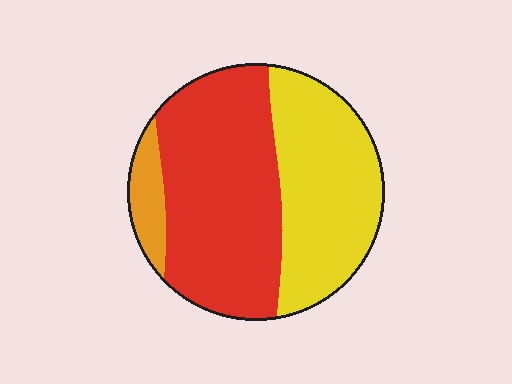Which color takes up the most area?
Red, at roughly 50%.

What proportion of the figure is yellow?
Yellow takes up about two fifths (2/5) of the figure.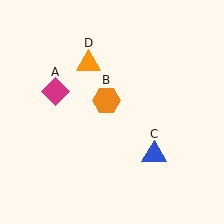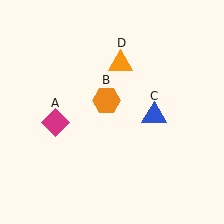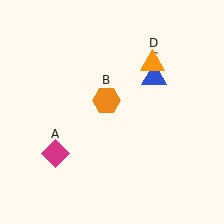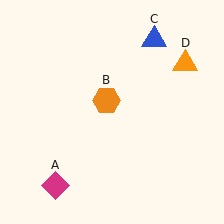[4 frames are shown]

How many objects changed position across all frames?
3 objects changed position: magenta diamond (object A), blue triangle (object C), orange triangle (object D).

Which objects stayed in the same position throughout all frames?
Orange hexagon (object B) remained stationary.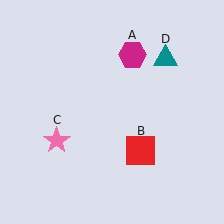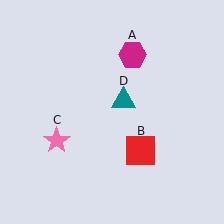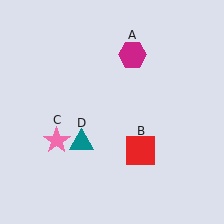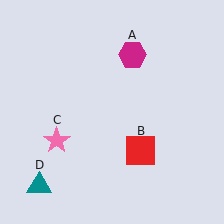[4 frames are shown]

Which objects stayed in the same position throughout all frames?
Magenta hexagon (object A) and red square (object B) and pink star (object C) remained stationary.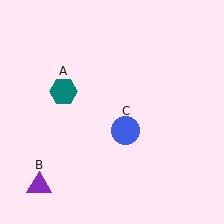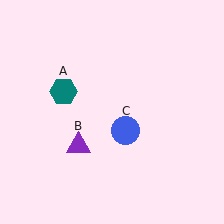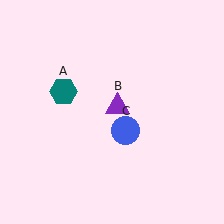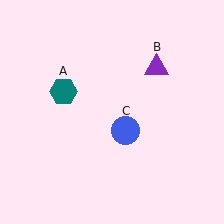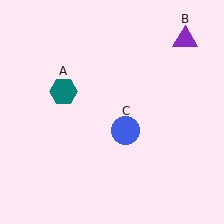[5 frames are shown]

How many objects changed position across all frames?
1 object changed position: purple triangle (object B).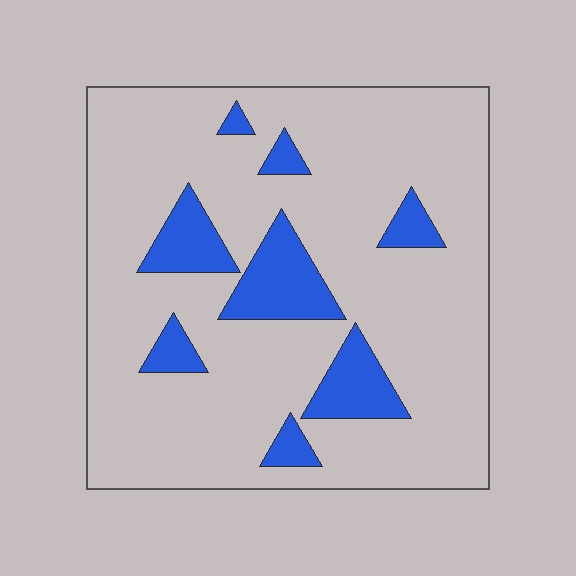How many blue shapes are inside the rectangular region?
8.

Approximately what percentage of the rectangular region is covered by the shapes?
Approximately 15%.